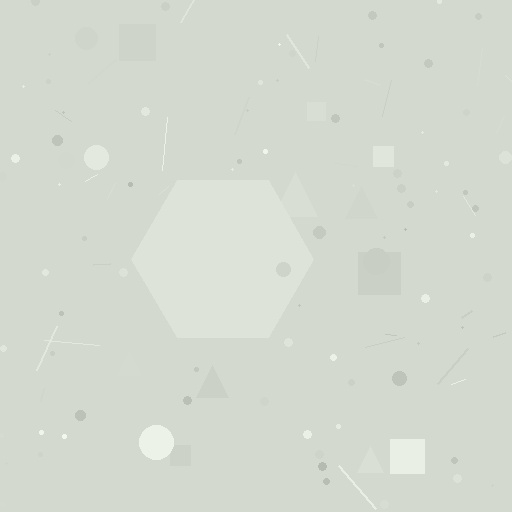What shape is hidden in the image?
A hexagon is hidden in the image.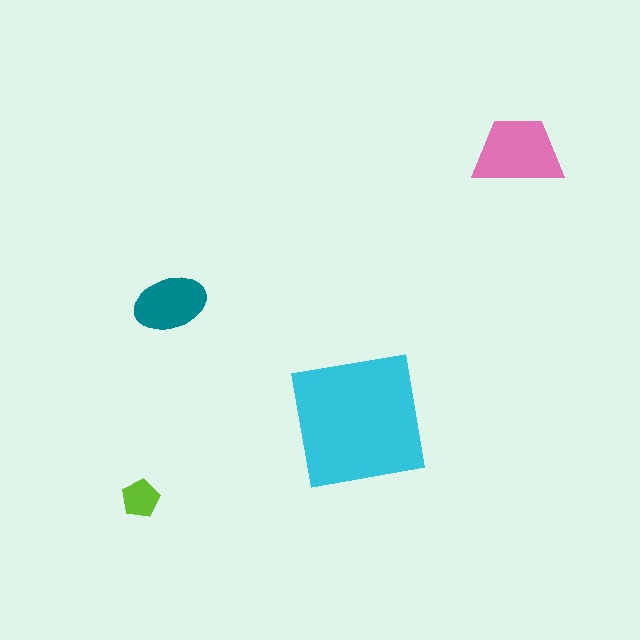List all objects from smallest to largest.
The lime pentagon, the teal ellipse, the pink trapezoid, the cyan square.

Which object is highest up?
The pink trapezoid is topmost.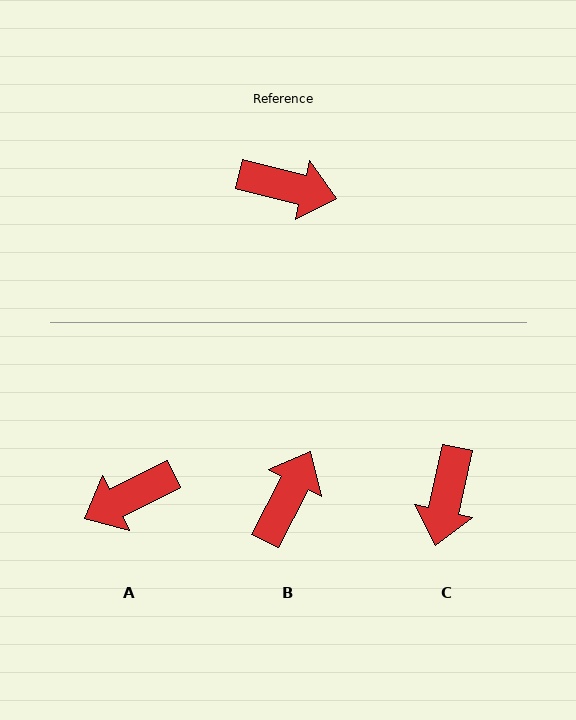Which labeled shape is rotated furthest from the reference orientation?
A, about 140 degrees away.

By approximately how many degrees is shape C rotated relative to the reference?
Approximately 88 degrees clockwise.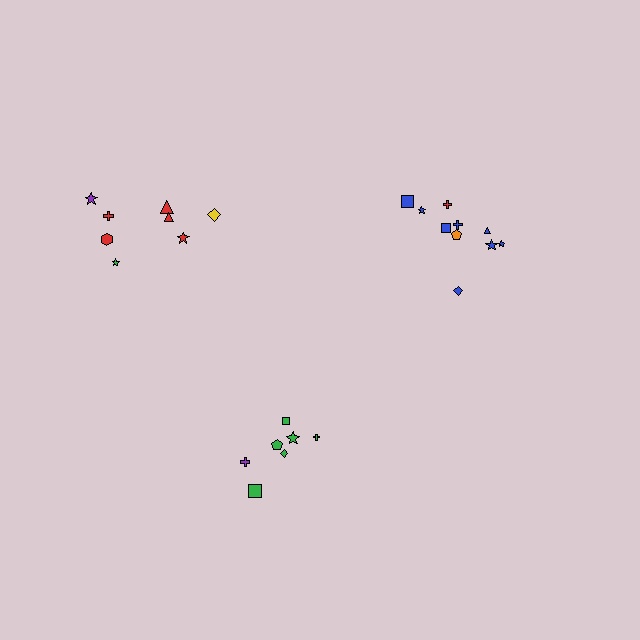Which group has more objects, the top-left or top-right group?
The top-right group.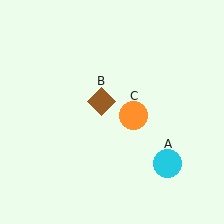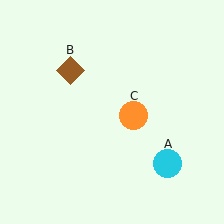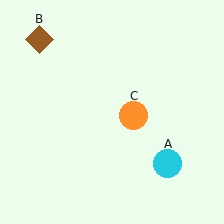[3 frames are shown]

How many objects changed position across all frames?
1 object changed position: brown diamond (object B).